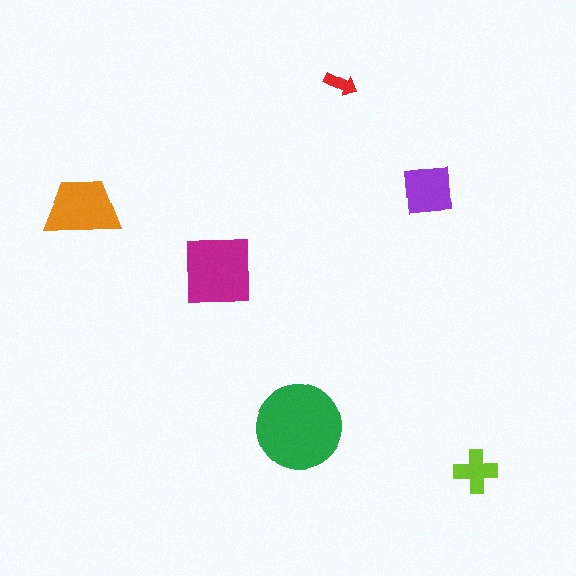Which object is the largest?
The green circle.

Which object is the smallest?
The red arrow.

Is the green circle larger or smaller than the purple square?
Larger.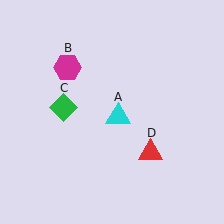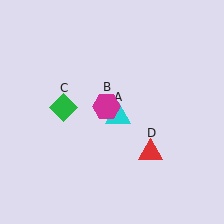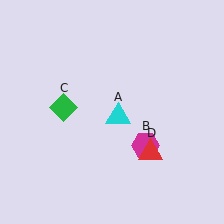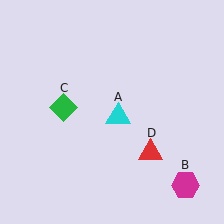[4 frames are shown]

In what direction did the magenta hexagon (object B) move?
The magenta hexagon (object B) moved down and to the right.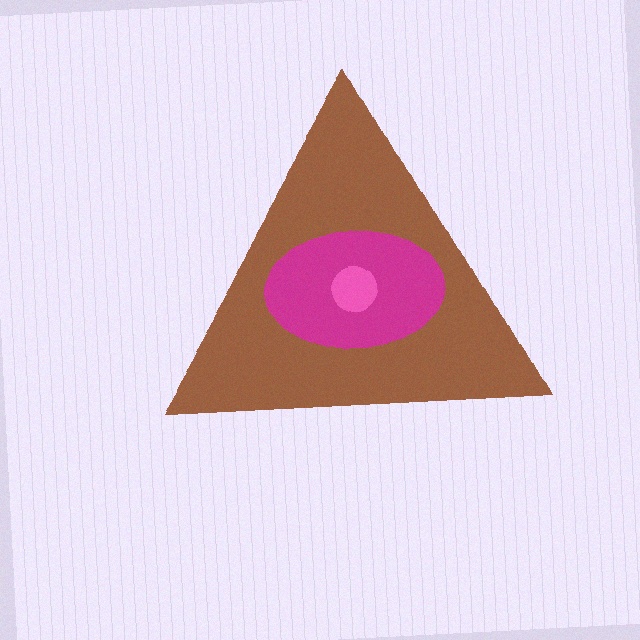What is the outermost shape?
The brown triangle.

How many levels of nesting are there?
3.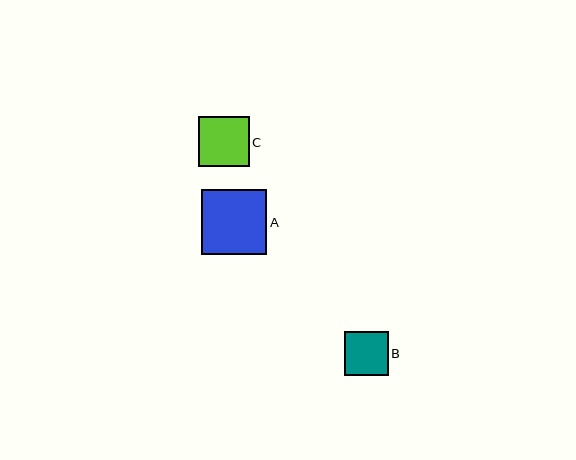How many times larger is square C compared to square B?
Square C is approximately 1.1 times the size of square B.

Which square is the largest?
Square A is the largest with a size of approximately 65 pixels.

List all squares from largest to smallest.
From largest to smallest: A, C, B.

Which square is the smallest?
Square B is the smallest with a size of approximately 44 pixels.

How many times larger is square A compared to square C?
Square A is approximately 1.3 times the size of square C.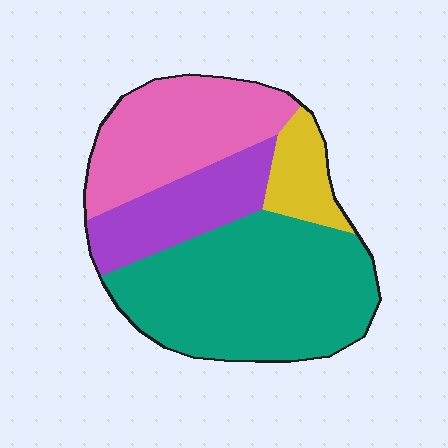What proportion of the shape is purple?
Purple takes up about one sixth (1/6) of the shape.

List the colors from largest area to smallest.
From largest to smallest: teal, pink, purple, yellow.